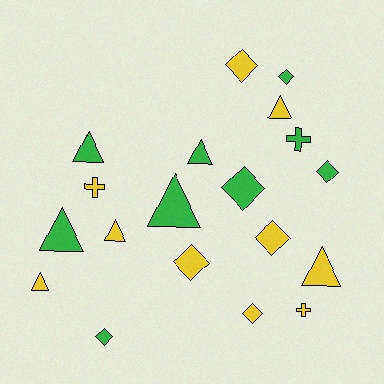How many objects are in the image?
There are 19 objects.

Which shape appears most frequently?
Triangle, with 8 objects.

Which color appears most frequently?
Yellow, with 10 objects.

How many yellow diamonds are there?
There are 4 yellow diamonds.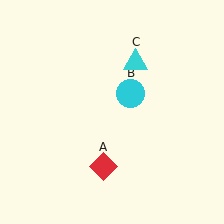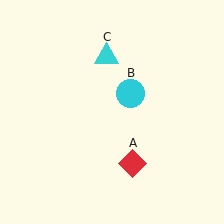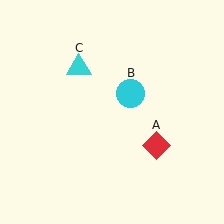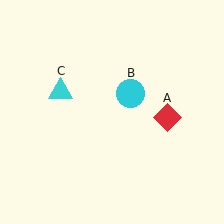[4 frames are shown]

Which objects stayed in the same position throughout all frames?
Cyan circle (object B) remained stationary.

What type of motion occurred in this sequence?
The red diamond (object A), cyan triangle (object C) rotated counterclockwise around the center of the scene.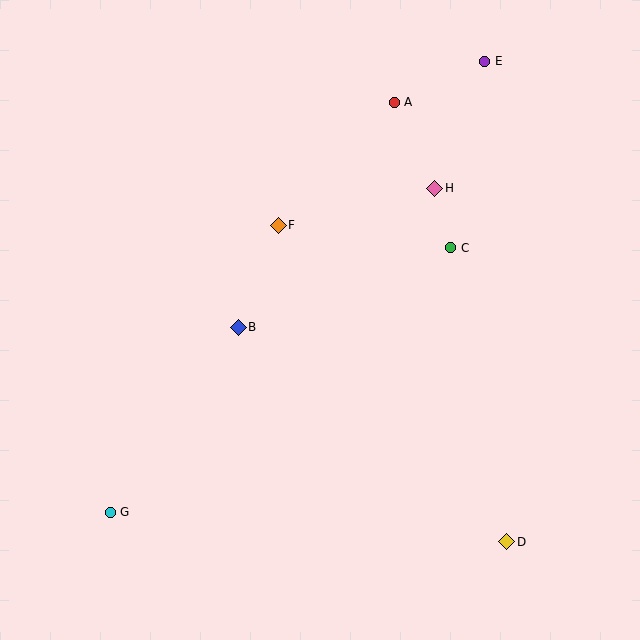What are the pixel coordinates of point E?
Point E is at (485, 61).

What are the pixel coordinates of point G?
Point G is at (110, 512).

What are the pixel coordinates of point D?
Point D is at (507, 542).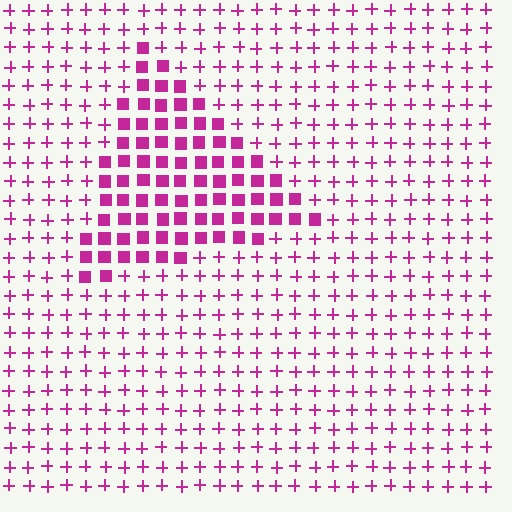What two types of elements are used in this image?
The image uses squares inside the triangle region and plus signs outside it.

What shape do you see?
I see a triangle.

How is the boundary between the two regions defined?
The boundary is defined by a change in element shape: squares inside vs. plus signs outside. All elements share the same color and spacing.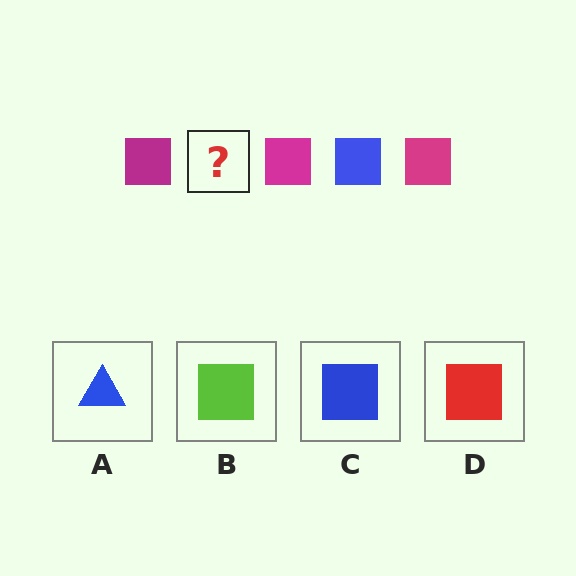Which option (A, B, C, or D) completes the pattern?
C.